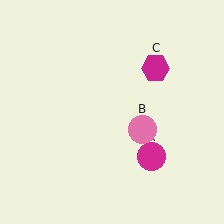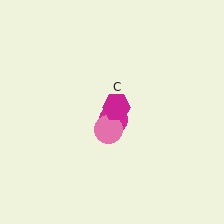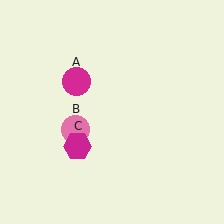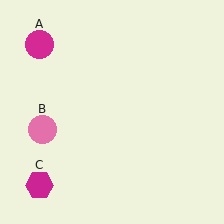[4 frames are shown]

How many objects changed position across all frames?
3 objects changed position: magenta circle (object A), pink circle (object B), magenta hexagon (object C).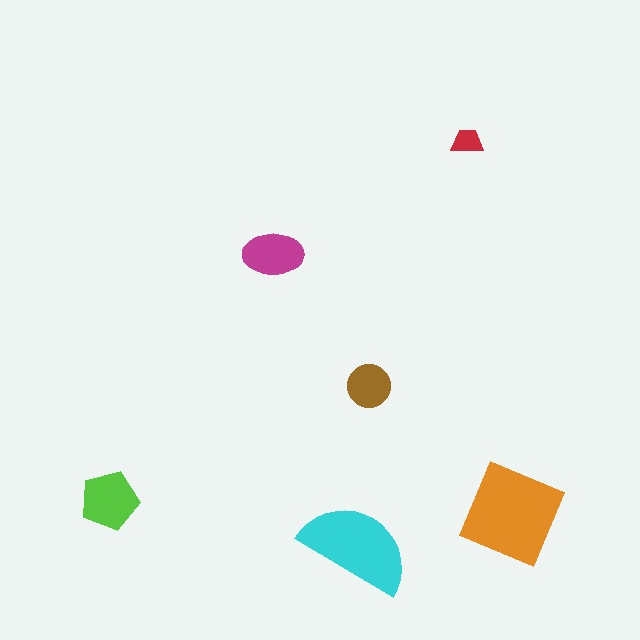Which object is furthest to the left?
The lime pentagon is leftmost.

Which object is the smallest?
The red trapezoid.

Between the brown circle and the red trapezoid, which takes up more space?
The brown circle.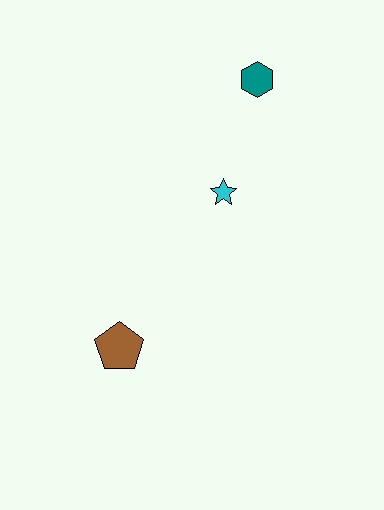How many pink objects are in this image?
There are no pink objects.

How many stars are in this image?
There is 1 star.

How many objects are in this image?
There are 3 objects.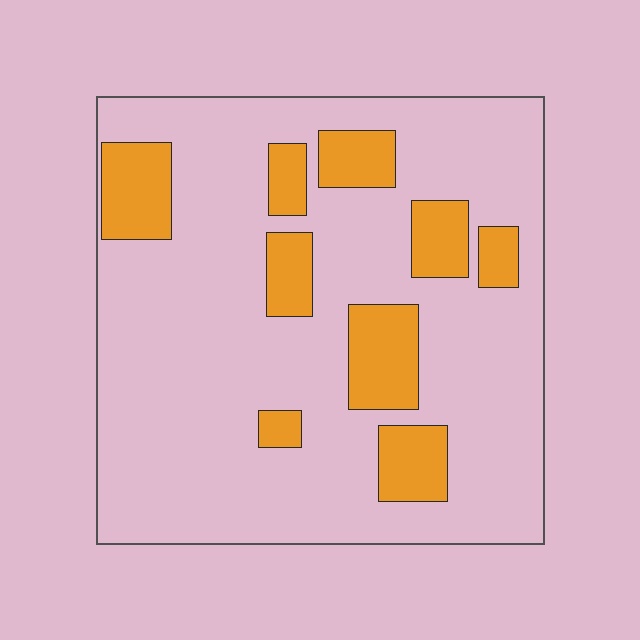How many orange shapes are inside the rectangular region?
9.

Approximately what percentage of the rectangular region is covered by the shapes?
Approximately 20%.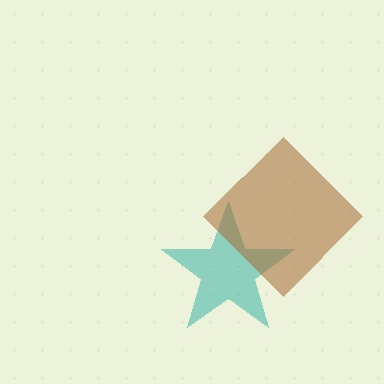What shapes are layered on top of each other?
The layered shapes are: a teal star, a brown diamond.